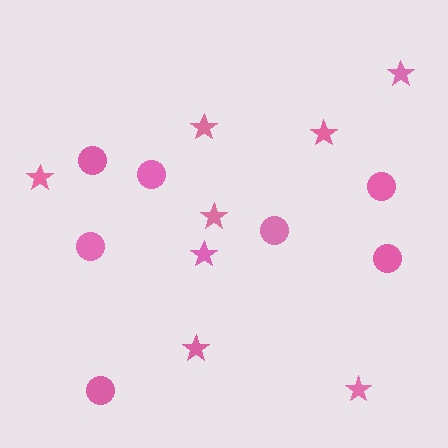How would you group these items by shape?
There are 2 groups: one group of stars (8) and one group of circles (7).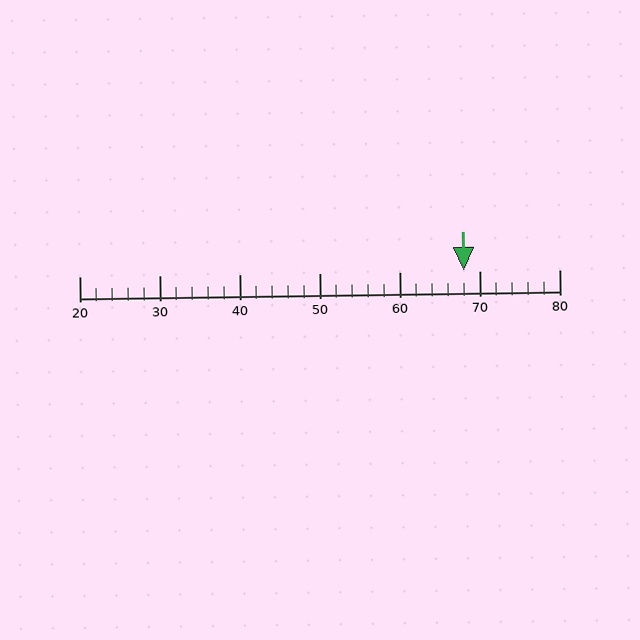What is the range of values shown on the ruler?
The ruler shows values from 20 to 80.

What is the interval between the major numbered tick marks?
The major tick marks are spaced 10 units apart.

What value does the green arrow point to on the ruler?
The green arrow points to approximately 68.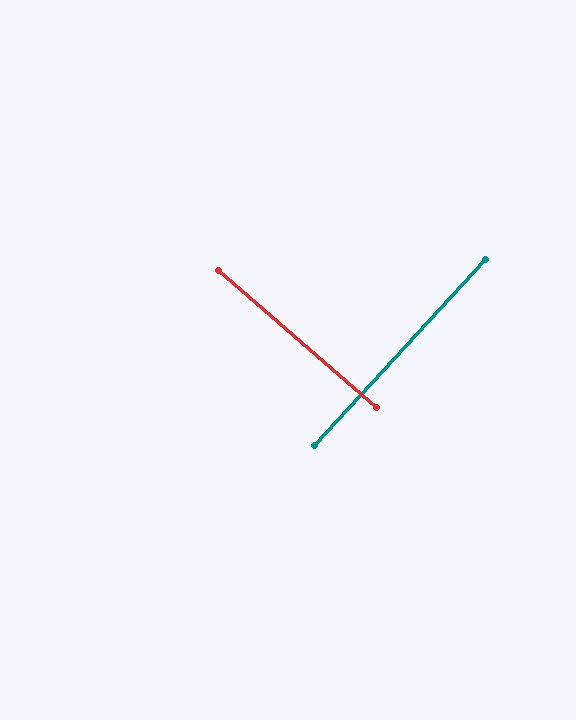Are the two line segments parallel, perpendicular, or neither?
Perpendicular — they meet at approximately 88°.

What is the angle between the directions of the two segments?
Approximately 88 degrees.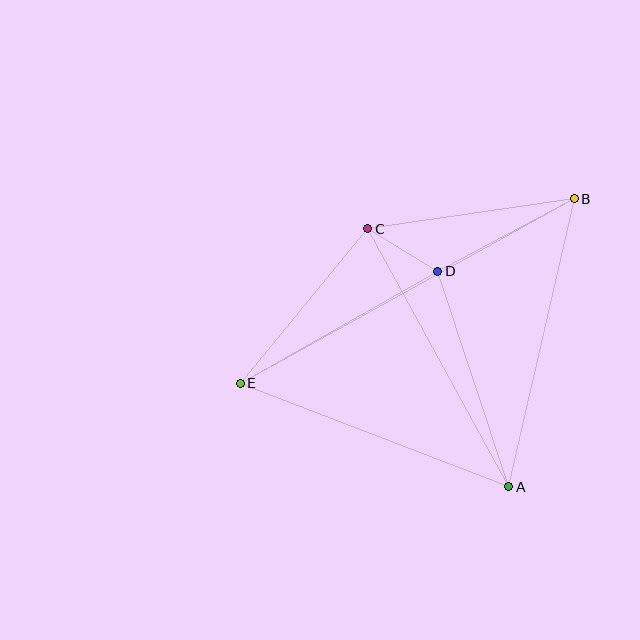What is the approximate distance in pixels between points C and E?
The distance between C and E is approximately 200 pixels.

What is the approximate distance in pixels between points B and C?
The distance between B and C is approximately 209 pixels.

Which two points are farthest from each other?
Points B and E are farthest from each other.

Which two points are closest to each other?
Points C and D are closest to each other.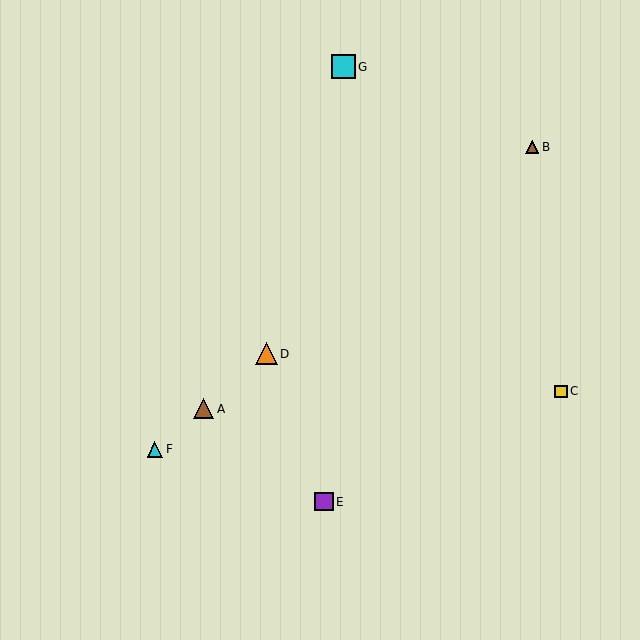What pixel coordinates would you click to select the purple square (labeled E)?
Click at (324, 502) to select the purple square E.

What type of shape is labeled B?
Shape B is a brown triangle.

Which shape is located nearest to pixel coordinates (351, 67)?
The cyan square (labeled G) at (344, 67) is nearest to that location.